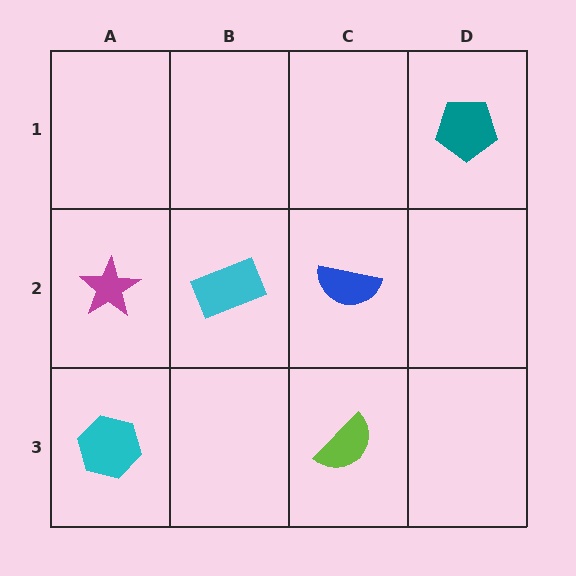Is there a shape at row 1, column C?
No, that cell is empty.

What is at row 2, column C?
A blue semicircle.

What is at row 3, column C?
A lime semicircle.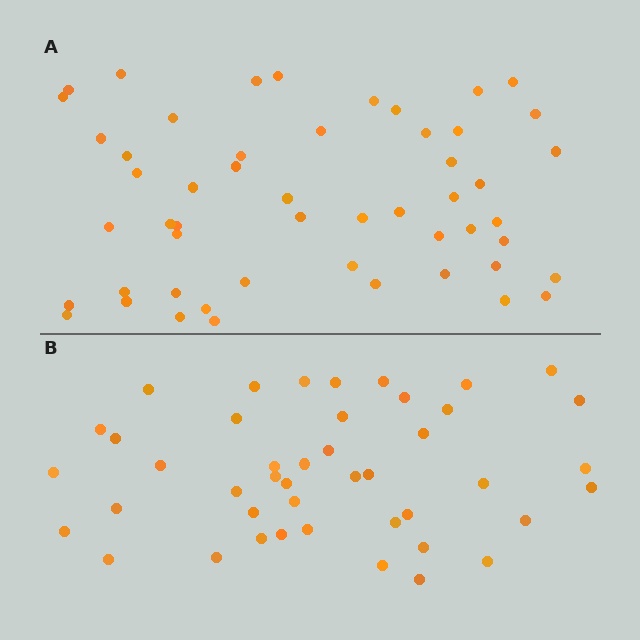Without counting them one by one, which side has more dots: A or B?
Region A (the top region) has more dots.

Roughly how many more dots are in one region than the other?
Region A has roughly 8 or so more dots than region B.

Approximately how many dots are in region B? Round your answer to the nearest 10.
About 40 dots. (The exact count is 44, which rounds to 40.)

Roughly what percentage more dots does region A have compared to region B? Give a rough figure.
About 20% more.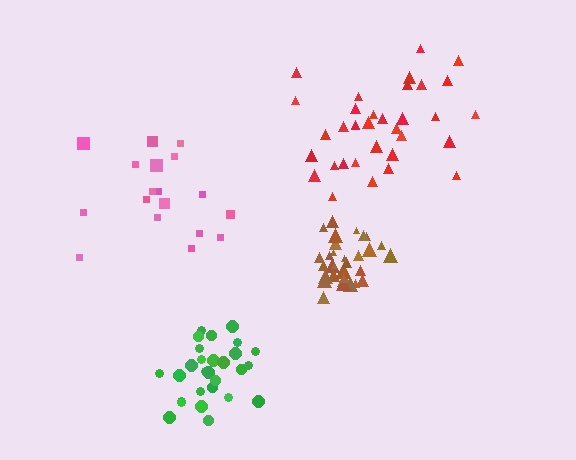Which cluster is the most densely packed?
Brown.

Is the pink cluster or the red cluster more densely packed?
Red.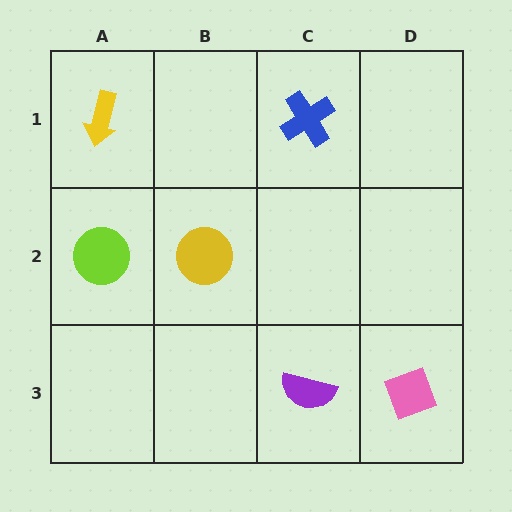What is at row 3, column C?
A purple semicircle.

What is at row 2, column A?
A lime circle.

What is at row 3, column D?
A pink diamond.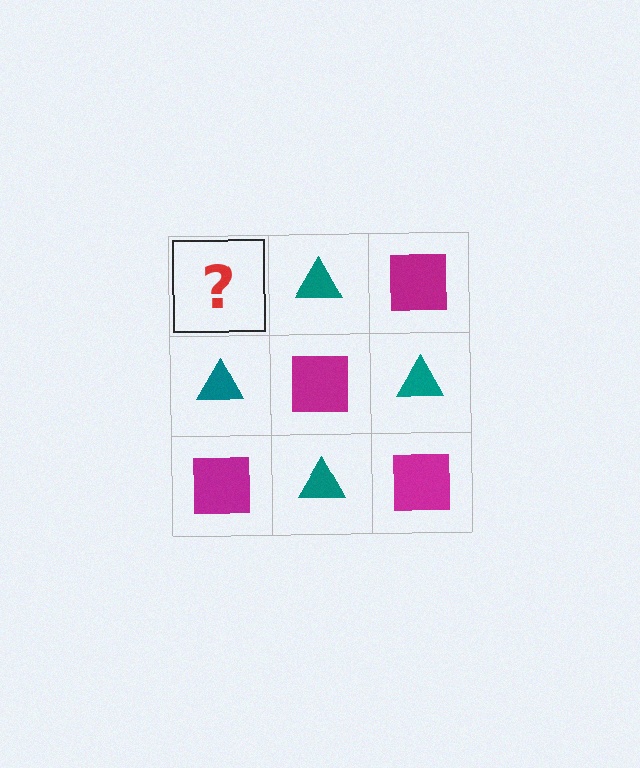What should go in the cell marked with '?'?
The missing cell should contain a magenta square.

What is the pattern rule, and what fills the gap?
The rule is that it alternates magenta square and teal triangle in a checkerboard pattern. The gap should be filled with a magenta square.